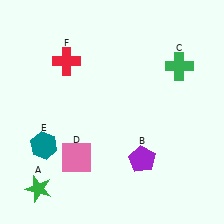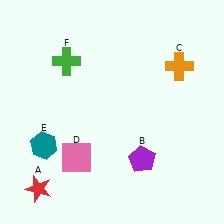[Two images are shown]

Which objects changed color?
A changed from green to red. C changed from green to orange. F changed from red to green.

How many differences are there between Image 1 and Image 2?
There are 3 differences between the two images.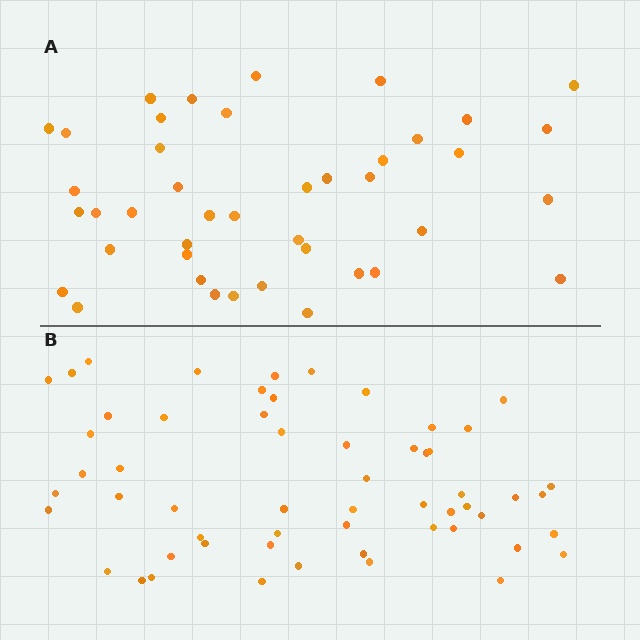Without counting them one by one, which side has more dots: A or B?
Region B (the bottom region) has more dots.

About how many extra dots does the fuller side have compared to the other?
Region B has approximately 15 more dots than region A.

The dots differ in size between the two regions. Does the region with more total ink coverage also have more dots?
No. Region A has more total ink coverage because its dots are larger, but region B actually contains more individual dots. Total area can be misleading — the number of items is what matters here.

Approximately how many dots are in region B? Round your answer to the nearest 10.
About 60 dots. (The exact count is 57, which rounds to 60.)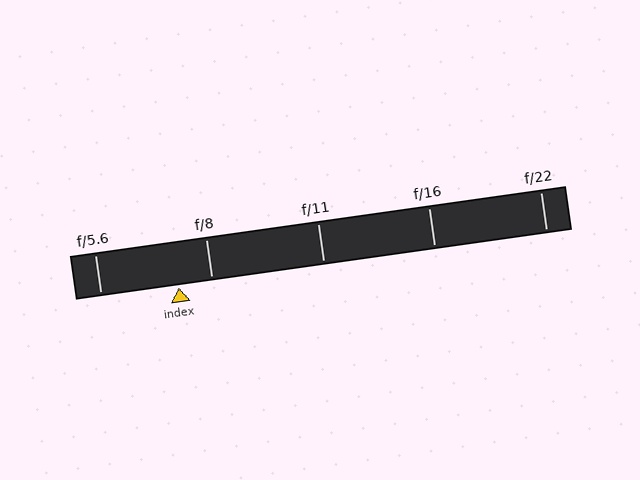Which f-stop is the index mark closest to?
The index mark is closest to f/8.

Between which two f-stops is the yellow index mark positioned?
The index mark is between f/5.6 and f/8.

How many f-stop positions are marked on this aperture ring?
There are 5 f-stop positions marked.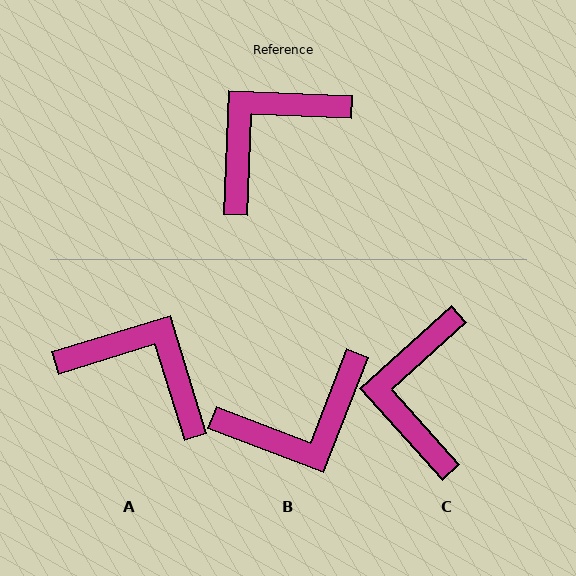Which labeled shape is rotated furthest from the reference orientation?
B, about 161 degrees away.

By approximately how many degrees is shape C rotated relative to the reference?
Approximately 44 degrees counter-clockwise.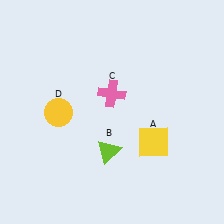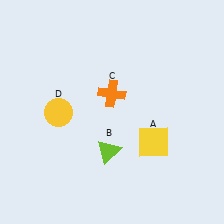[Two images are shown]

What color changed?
The cross (C) changed from pink in Image 1 to orange in Image 2.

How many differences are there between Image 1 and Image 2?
There is 1 difference between the two images.